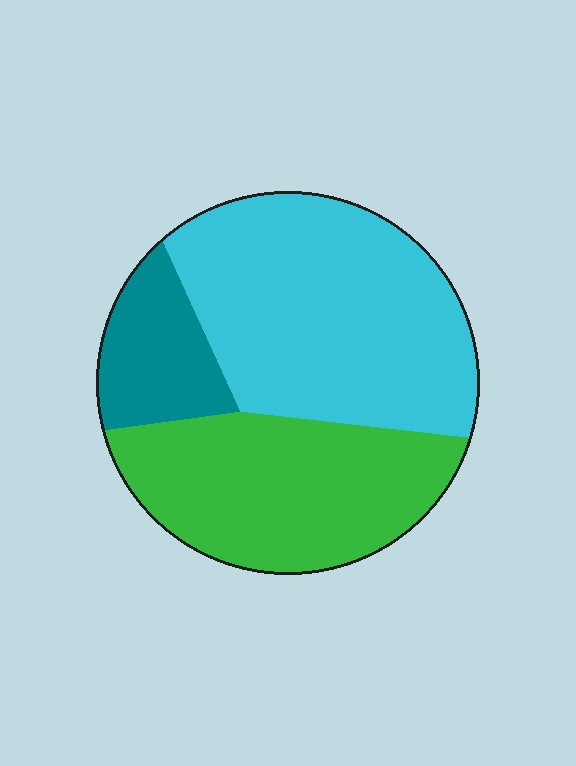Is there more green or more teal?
Green.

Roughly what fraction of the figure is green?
Green covers about 35% of the figure.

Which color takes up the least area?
Teal, at roughly 15%.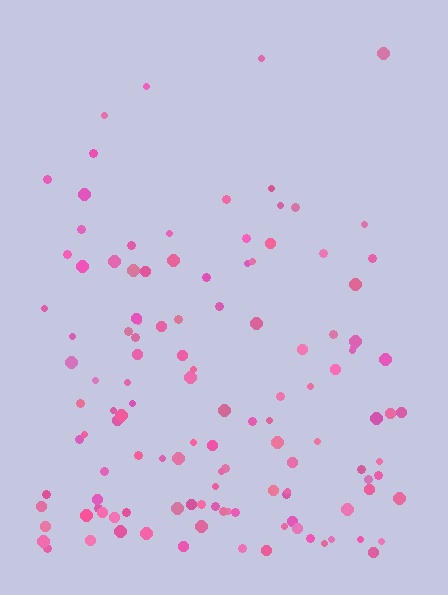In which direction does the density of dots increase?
From top to bottom, with the bottom side densest.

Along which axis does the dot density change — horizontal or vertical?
Vertical.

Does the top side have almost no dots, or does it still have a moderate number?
Still a moderate number, just noticeably fewer than the bottom.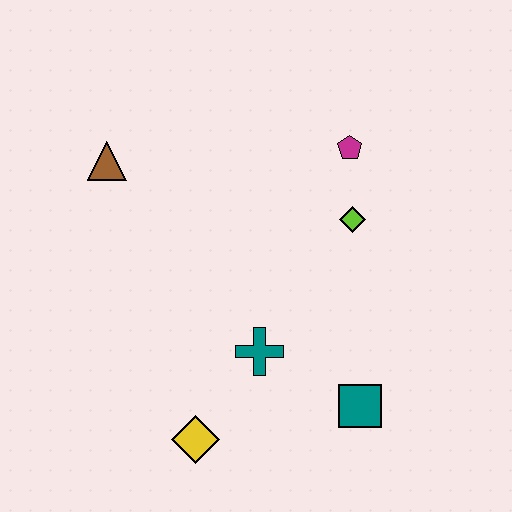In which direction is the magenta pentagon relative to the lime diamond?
The magenta pentagon is above the lime diamond.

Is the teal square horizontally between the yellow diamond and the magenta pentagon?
No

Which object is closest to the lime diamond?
The magenta pentagon is closest to the lime diamond.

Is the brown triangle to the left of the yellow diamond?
Yes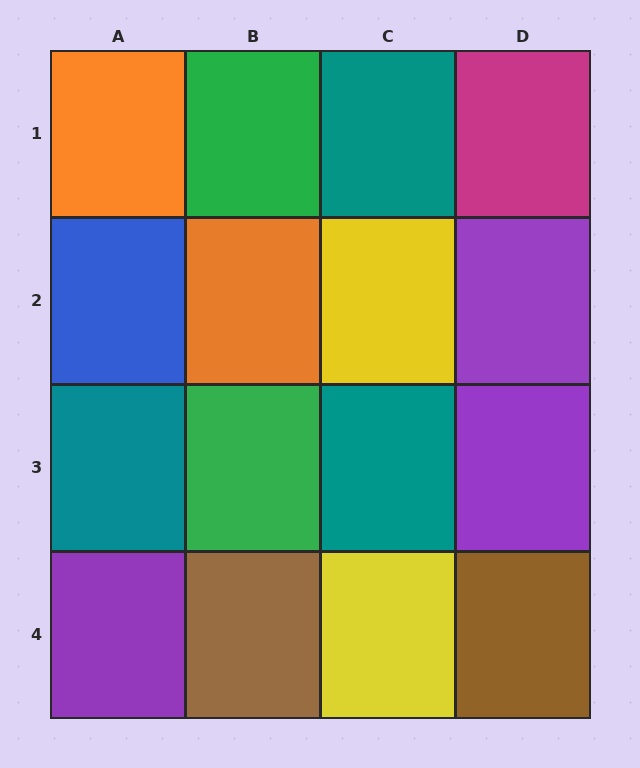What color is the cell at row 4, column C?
Yellow.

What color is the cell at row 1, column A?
Orange.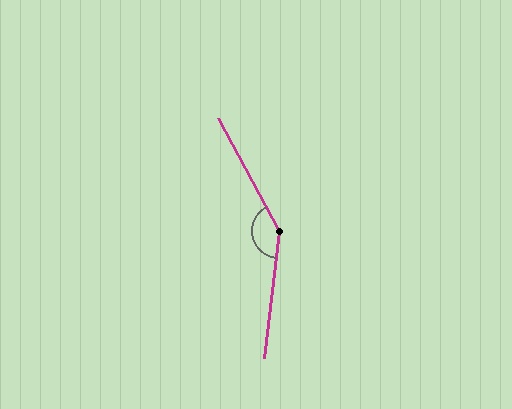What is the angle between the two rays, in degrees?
Approximately 145 degrees.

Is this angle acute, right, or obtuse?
It is obtuse.